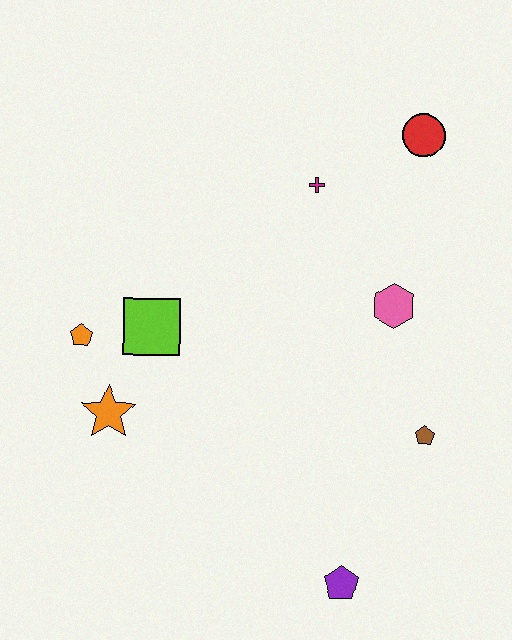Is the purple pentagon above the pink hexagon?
No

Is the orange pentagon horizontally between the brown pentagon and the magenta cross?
No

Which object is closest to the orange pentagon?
The lime square is closest to the orange pentagon.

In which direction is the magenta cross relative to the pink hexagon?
The magenta cross is above the pink hexagon.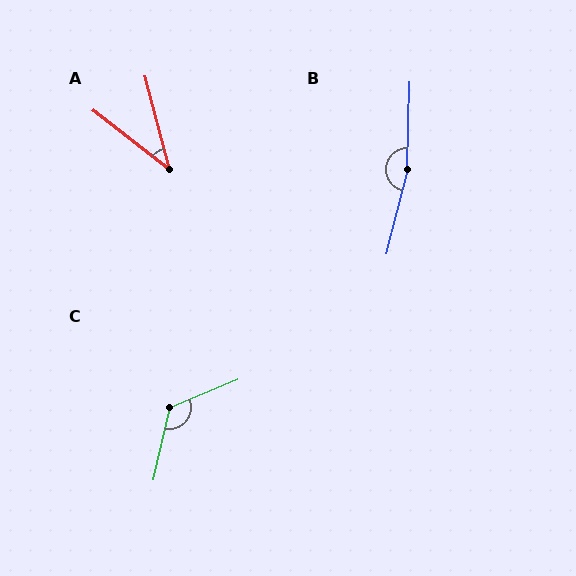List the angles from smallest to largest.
A (37°), C (125°), B (167°).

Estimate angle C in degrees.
Approximately 125 degrees.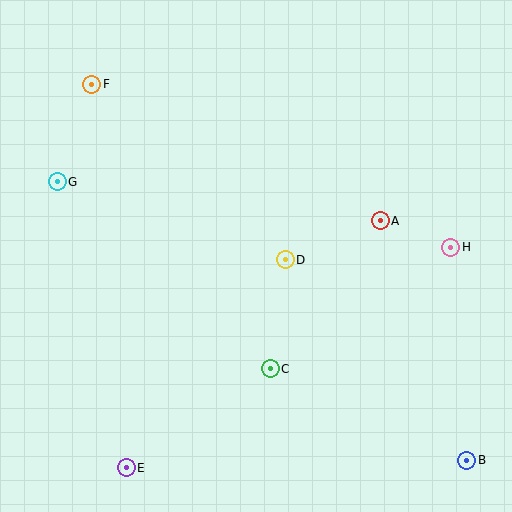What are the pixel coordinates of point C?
Point C is at (270, 369).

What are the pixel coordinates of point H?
Point H is at (451, 247).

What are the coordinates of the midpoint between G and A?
The midpoint between G and A is at (219, 201).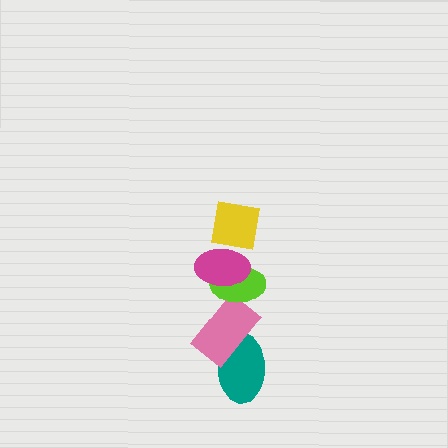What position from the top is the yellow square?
The yellow square is 1st from the top.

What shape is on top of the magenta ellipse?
The yellow square is on top of the magenta ellipse.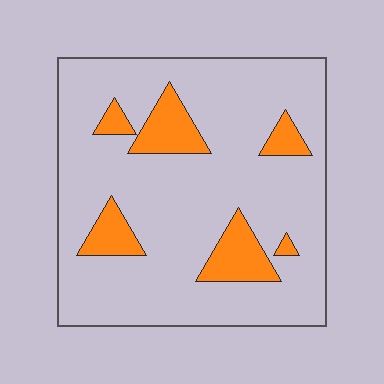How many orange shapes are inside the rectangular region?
6.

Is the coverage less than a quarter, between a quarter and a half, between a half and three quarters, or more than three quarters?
Less than a quarter.